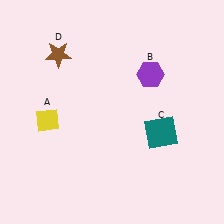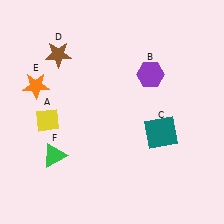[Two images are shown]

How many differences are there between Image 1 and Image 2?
There are 2 differences between the two images.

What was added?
An orange star (E), a green triangle (F) were added in Image 2.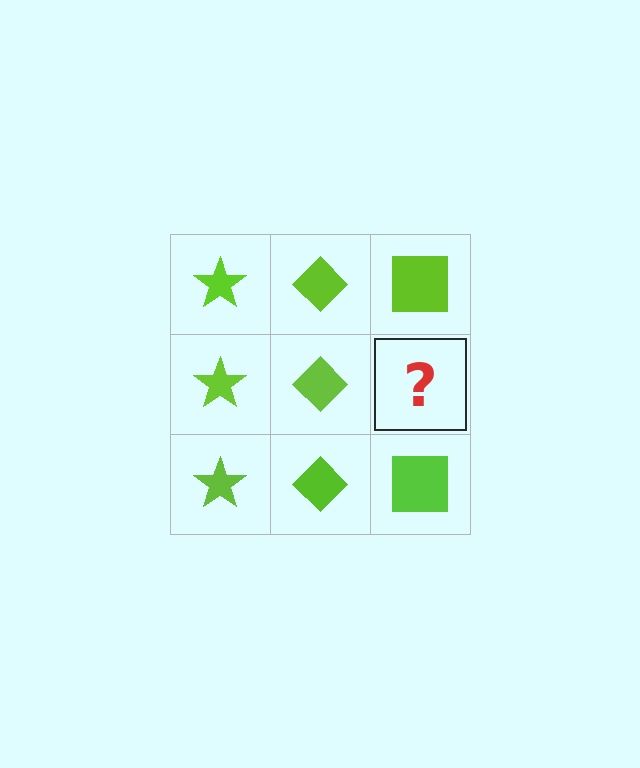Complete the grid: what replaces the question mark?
The question mark should be replaced with a lime square.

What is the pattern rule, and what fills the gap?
The rule is that each column has a consistent shape. The gap should be filled with a lime square.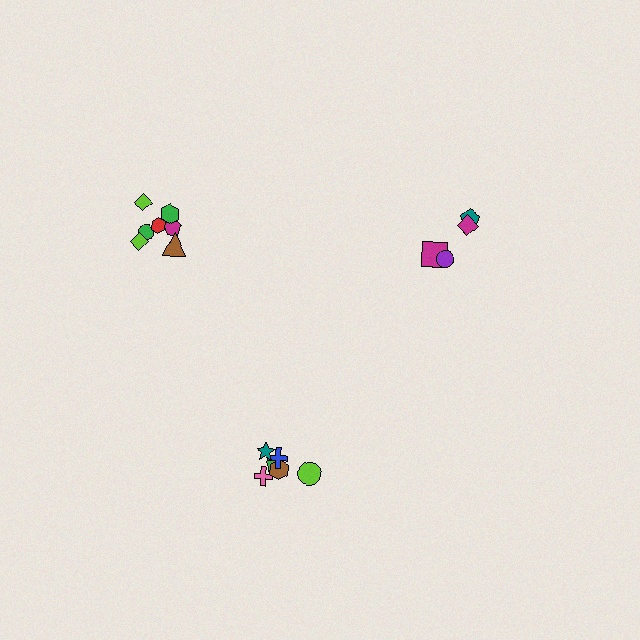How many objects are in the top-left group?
There are 7 objects.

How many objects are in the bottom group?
There are 6 objects.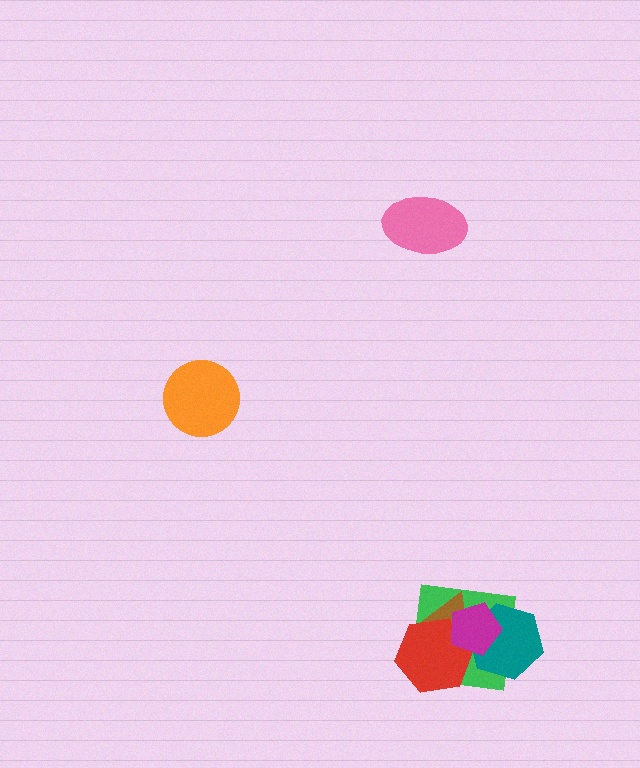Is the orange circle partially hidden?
No, no other shape covers it.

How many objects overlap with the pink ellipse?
0 objects overlap with the pink ellipse.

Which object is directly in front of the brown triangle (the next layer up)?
The red hexagon is directly in front of the brown triangle.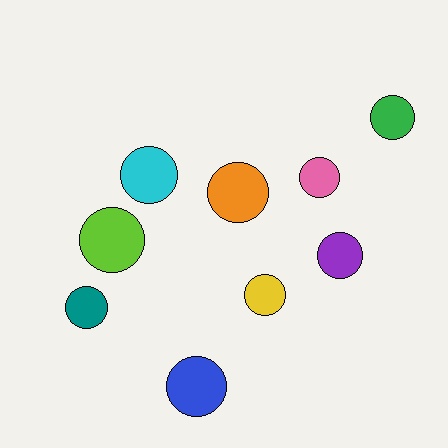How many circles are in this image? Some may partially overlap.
There are 9 circles.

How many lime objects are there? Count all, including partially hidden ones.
There is 1 lime object.